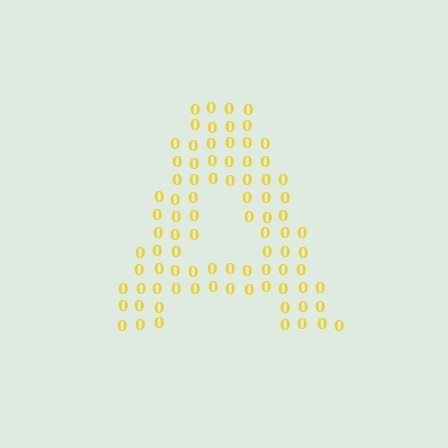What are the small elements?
The small elements are digit 0's.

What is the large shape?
The large shape is the letter A.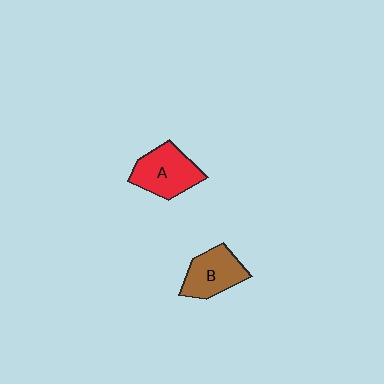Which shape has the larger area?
Shape A (red).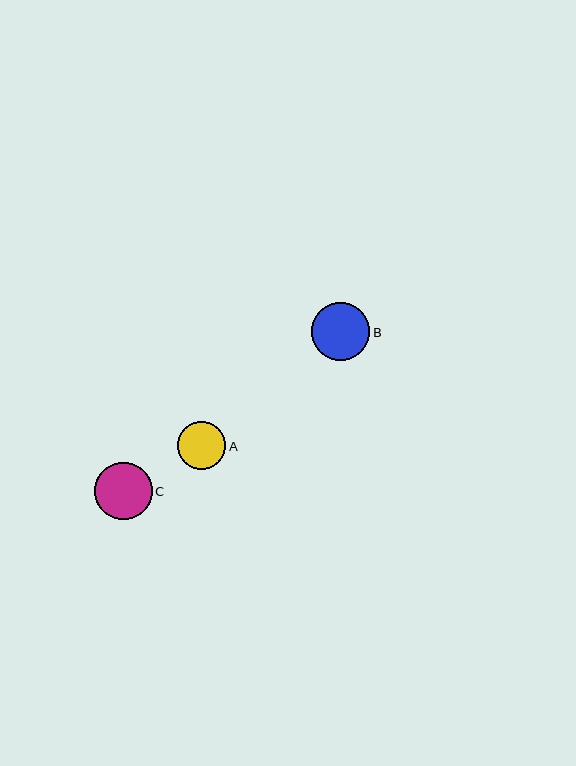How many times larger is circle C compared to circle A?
Circle C is approximately 1.2 times the size of circle A.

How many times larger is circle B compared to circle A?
Circle B is approximately 1.2 times the size of circle A.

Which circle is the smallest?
Circle A is the smallest with a size of approximately 48 pixels.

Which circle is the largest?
Circle B is the largest with a size of approximately 58 pixels.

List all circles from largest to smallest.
From largest to smallest: B, C, A.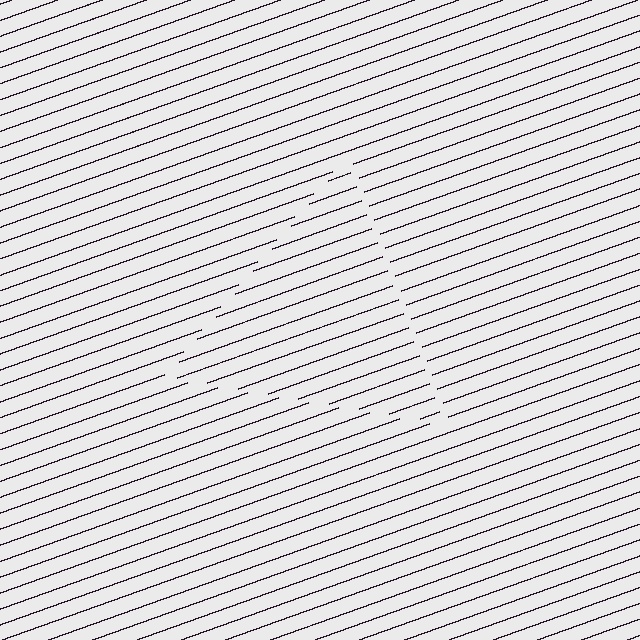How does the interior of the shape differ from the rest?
The interior of the shape contains the same grating, shifted by half a period — the contour is defined by the phase discontinuity where line-ends from the inner and outer gratings abut.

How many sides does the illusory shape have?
3 sides — the line-ends trace a triangle.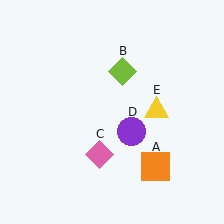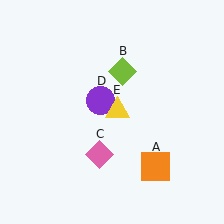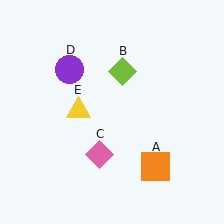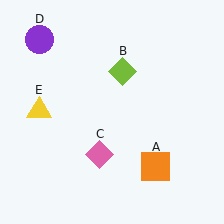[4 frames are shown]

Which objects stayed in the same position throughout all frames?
Orange square (object A) and lime diamond (object B) and pink diamond (object C) remained stationary.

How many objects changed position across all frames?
2 objects changed position: purple circle (object D), yellow triangle (object E).